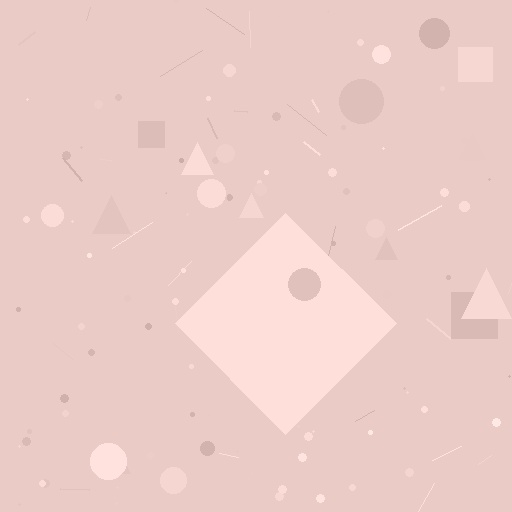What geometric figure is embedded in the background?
A diamond is embedded in the background.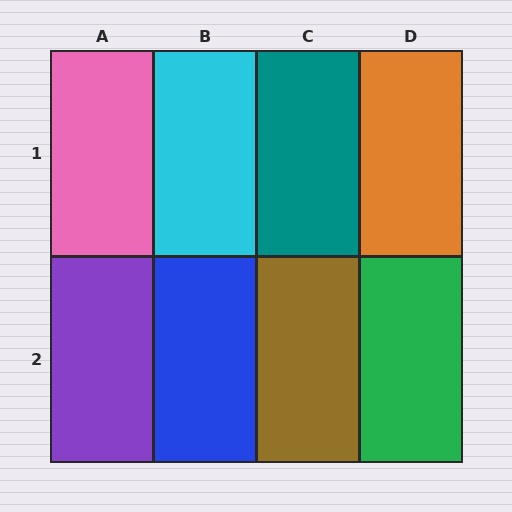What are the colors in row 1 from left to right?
Pink, cyan, teal, orange.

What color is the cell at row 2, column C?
Brown.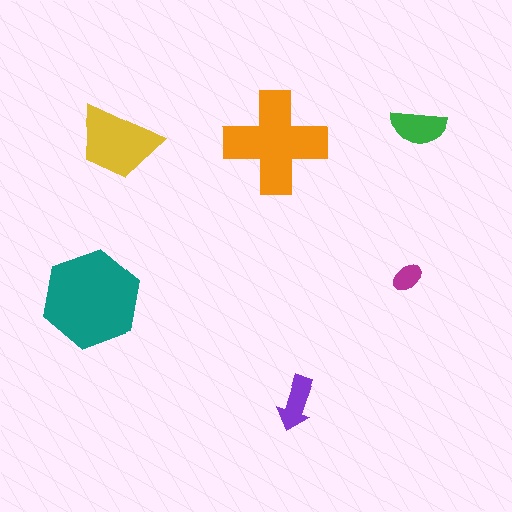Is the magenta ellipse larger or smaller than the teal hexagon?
Smaller.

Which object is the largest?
The teal hexagon.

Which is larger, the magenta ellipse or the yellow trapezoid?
The yellow trapezoid.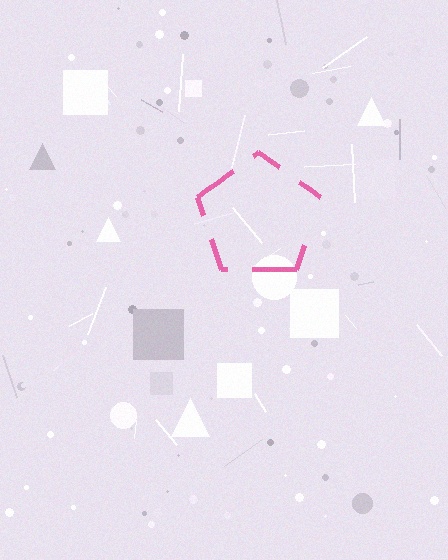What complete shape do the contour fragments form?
The contour fragments form a pentagon.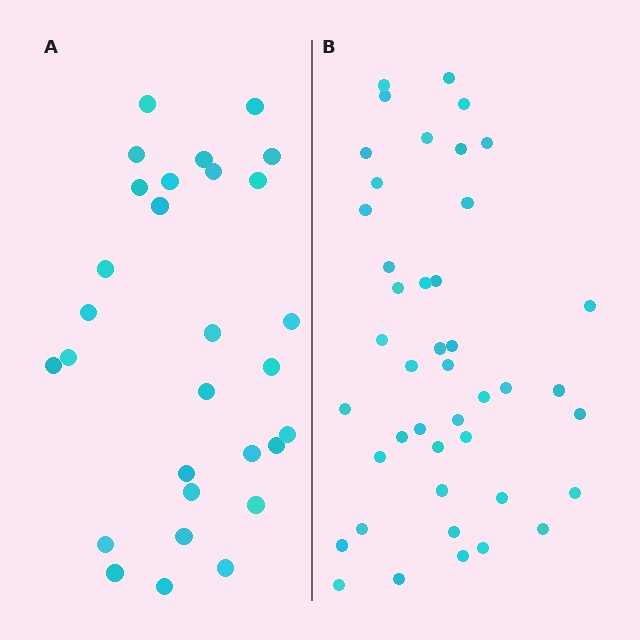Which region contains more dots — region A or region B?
Region B (the right region) has more dots.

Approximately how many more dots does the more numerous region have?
Region B has approximately 15 more dots than region A.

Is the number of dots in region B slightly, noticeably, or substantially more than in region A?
Region B has substantially more. The ratio is roughly 1.5 to 1.